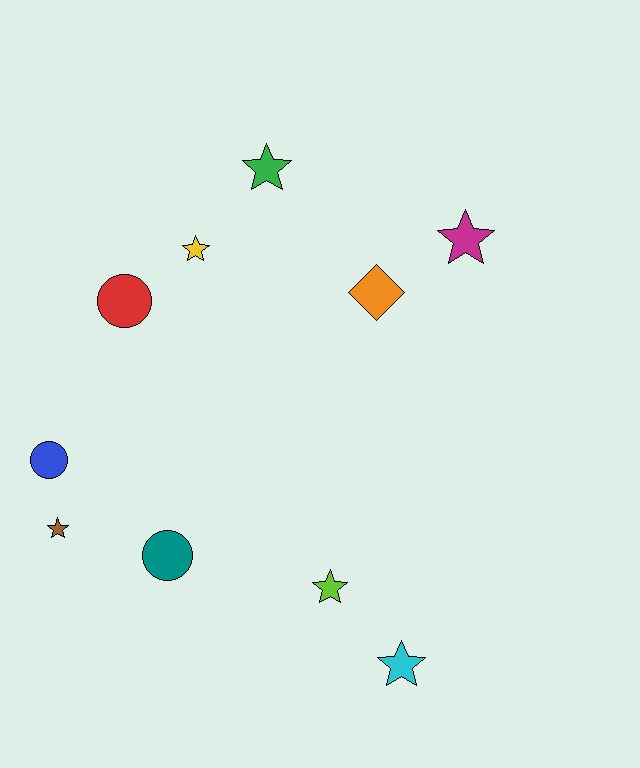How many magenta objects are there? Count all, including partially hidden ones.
There is 1 magenta object.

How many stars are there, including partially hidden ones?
There are 6 stars.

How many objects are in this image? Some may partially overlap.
There are 10 objects.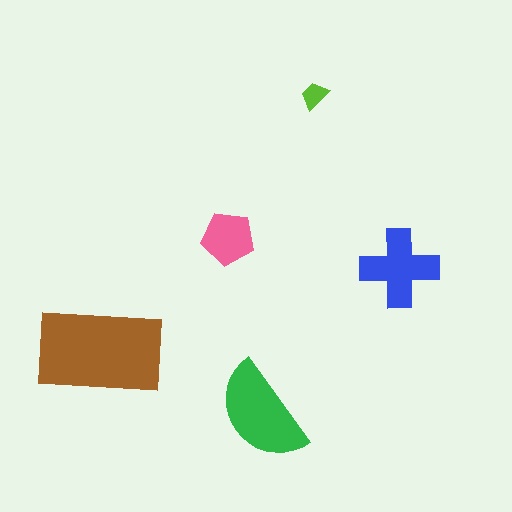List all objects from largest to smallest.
The brown rectangle, the green semicircle, the blue cross, the pink pentagon, the lime trapezoid.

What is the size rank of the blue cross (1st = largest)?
3rd.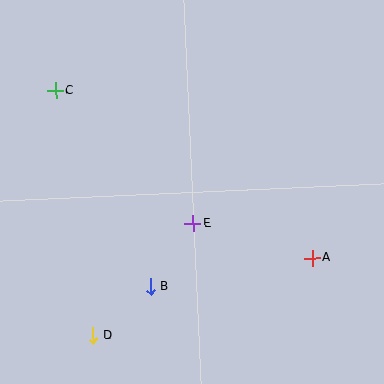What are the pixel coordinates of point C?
Point C is at (56, 91).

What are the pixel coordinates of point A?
Point A is at (312, 258).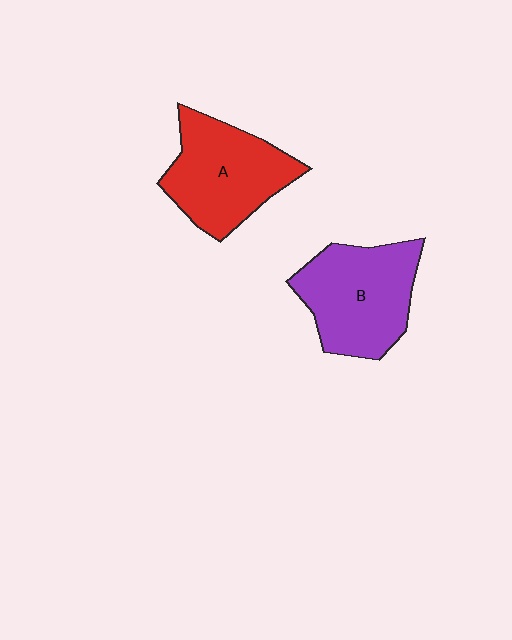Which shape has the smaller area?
Shape A (red).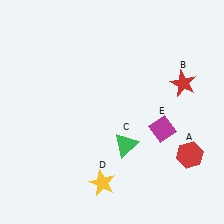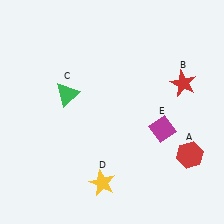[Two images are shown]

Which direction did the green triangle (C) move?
The green triangle (C) moved left.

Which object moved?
The green triangle (C) moved left.